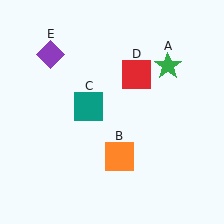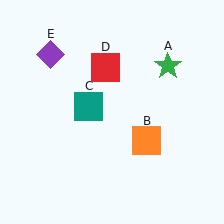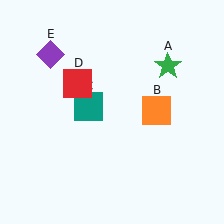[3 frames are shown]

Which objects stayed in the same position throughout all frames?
Green star (object A) and teal square (object C) and purple diamond (object E) remained stationary.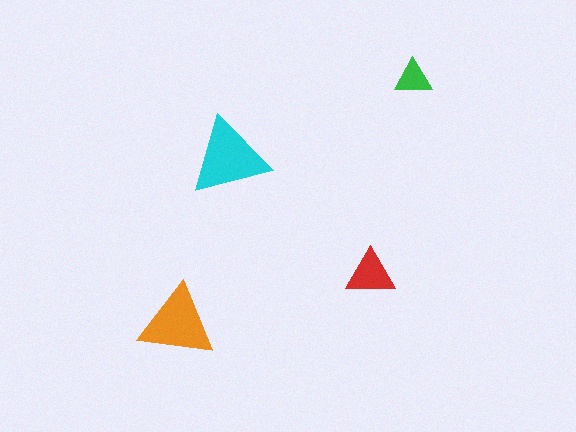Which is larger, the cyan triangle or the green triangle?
The cyan one.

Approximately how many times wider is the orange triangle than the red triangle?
About 1.5 times wider.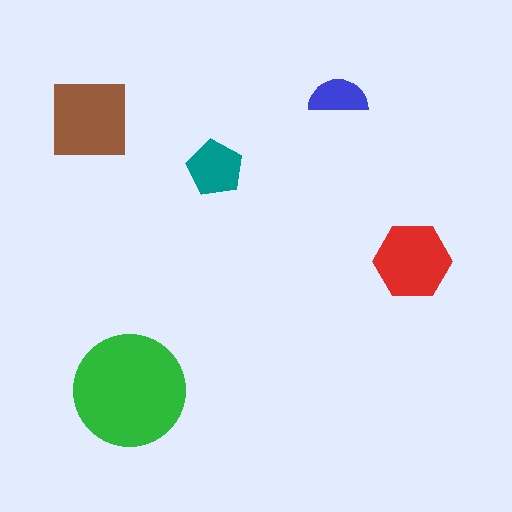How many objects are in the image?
There are 5 objects in the image.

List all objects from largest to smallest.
The green circle, the brown square, the red hexagon, the teal pentagon, the blue semicircle.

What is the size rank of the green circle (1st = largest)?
1st.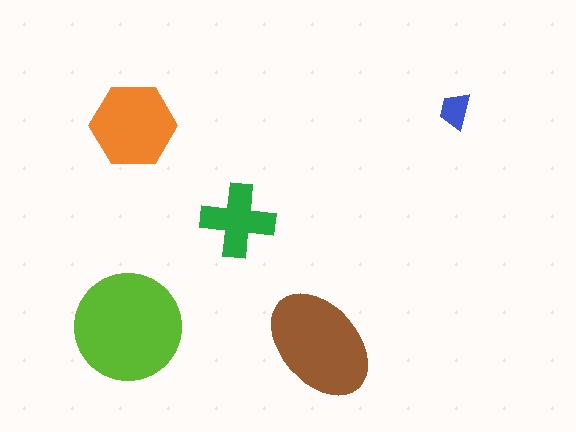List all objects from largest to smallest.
The lime circle, the brown ellipse, the orange hexagon, the green cross, the blue trapezoid.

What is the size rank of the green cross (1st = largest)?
4th.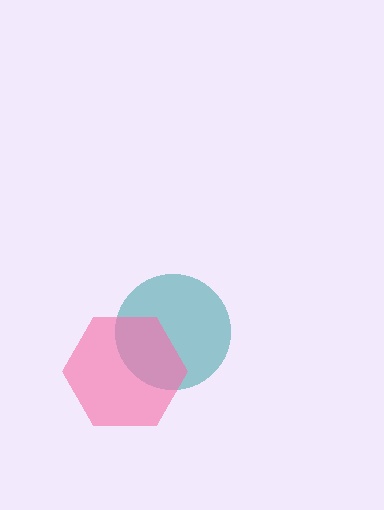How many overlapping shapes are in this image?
There are 2 overlapping shapes in the image.